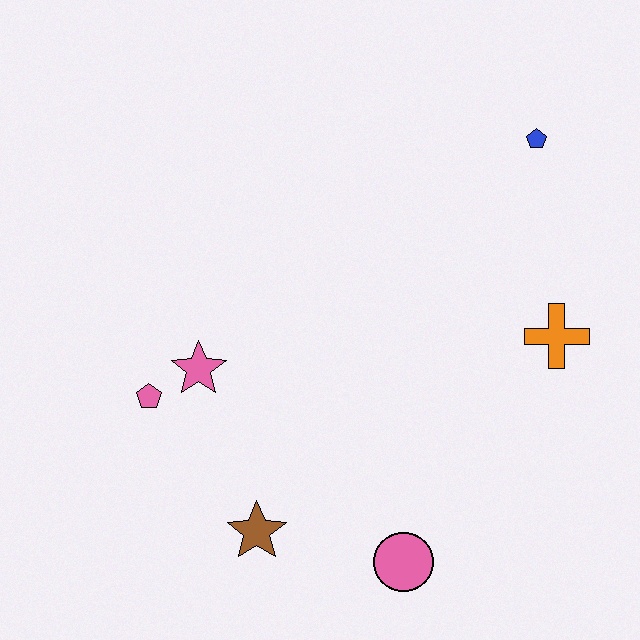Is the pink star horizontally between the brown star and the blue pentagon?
No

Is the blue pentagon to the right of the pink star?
Yes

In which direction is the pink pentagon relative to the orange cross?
The pink pentagon is to the left of the orange cross.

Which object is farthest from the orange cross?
The pink pentagon is farthest from the orange cross.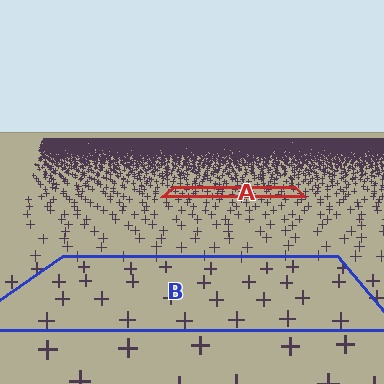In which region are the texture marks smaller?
The texture marks are smaller in region A, because it is farther away.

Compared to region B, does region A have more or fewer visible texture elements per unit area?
Region A has more texture elements per unit area — they are packed more densely because it is farther away.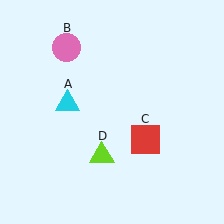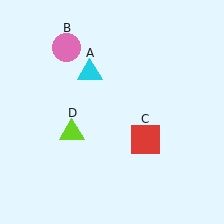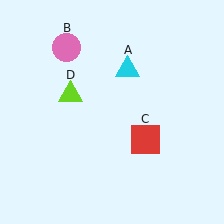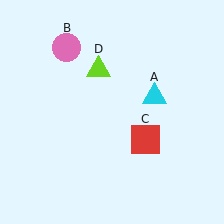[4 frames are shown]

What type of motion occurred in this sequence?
The cyan triangle (object A), lime triangle (object D) rotated clockwise around the center of the scene.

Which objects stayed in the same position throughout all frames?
Pink circle (object B) and red square (object C) remained stationary.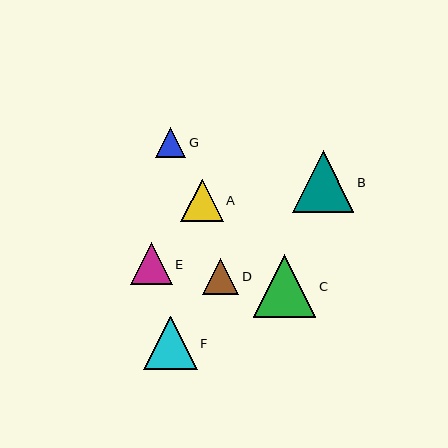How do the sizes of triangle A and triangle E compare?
Triangle A and triangle E are approximately the same size.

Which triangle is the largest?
Triangle C is the largest with a size of approximately 62 pixels.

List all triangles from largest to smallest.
From largest to smallest: C, B, F, A, E, D, G.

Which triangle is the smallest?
Triangle G is the smallest with a size of approximately 30 pixels.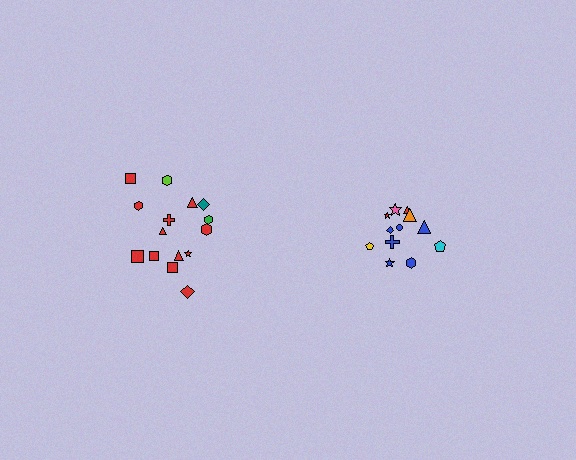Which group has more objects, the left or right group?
The left group.